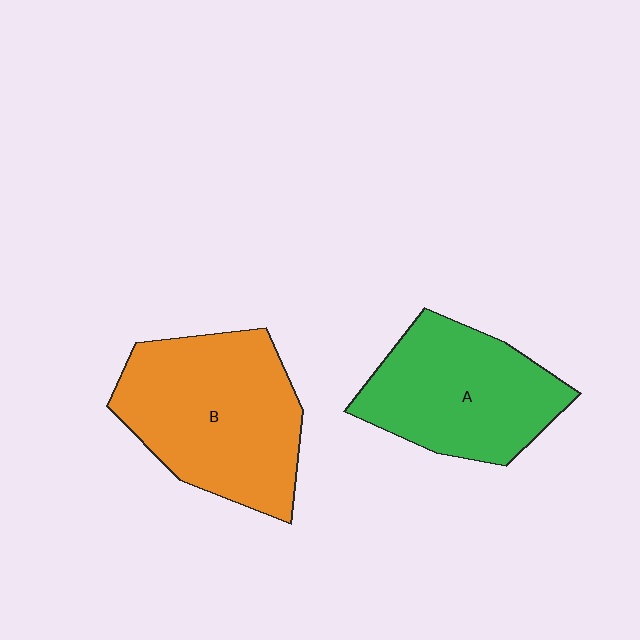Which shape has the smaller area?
Shape A (green).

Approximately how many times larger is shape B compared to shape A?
Approximately 1.2 times.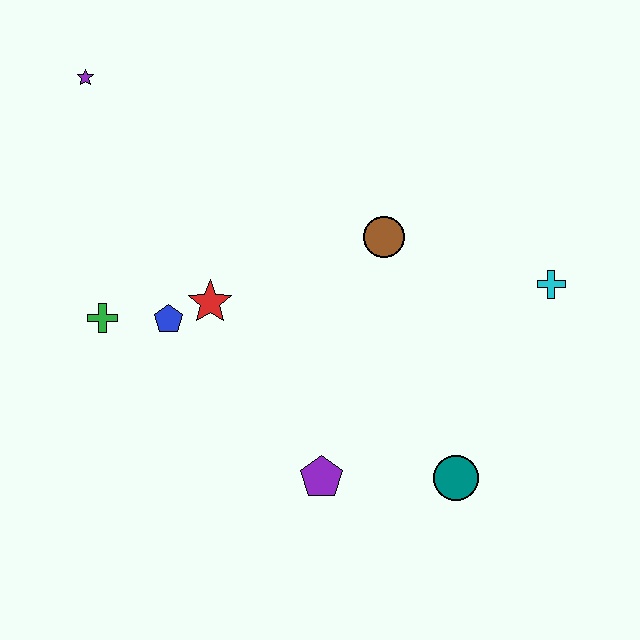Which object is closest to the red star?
The blue pentagon is closest to the red star.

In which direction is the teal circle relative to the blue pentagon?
The teal circle is to the right of the blue pentagon.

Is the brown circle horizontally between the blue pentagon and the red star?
No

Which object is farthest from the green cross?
The cyan cross is farthest from the green cross.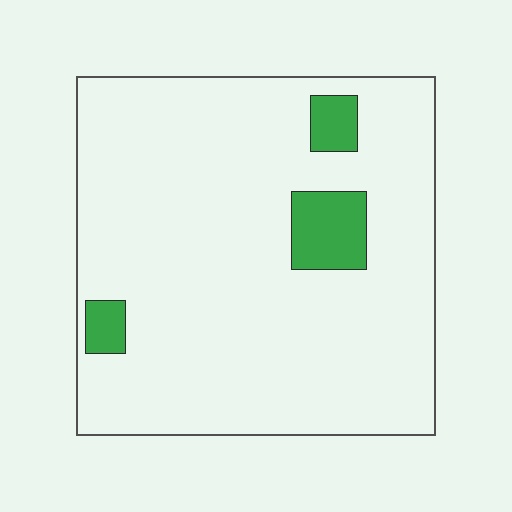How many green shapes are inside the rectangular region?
3.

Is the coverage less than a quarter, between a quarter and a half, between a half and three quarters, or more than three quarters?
Less than a quarter.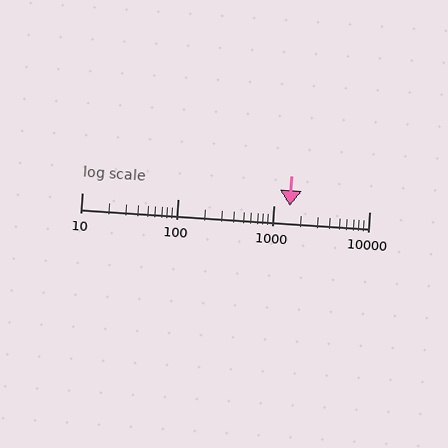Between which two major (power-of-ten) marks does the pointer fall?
The pointer is between 1000 and 10000.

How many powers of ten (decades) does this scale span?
The scale spans 3 decades, from 10 to 10000.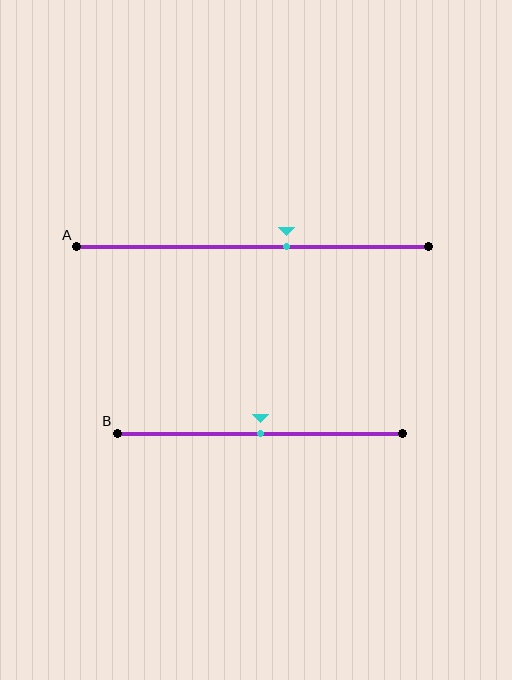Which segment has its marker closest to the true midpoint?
Segment B has its marker closest to the true midpoint.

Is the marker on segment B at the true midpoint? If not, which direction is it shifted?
Yes, the marker on segment B is at the true midpoint.